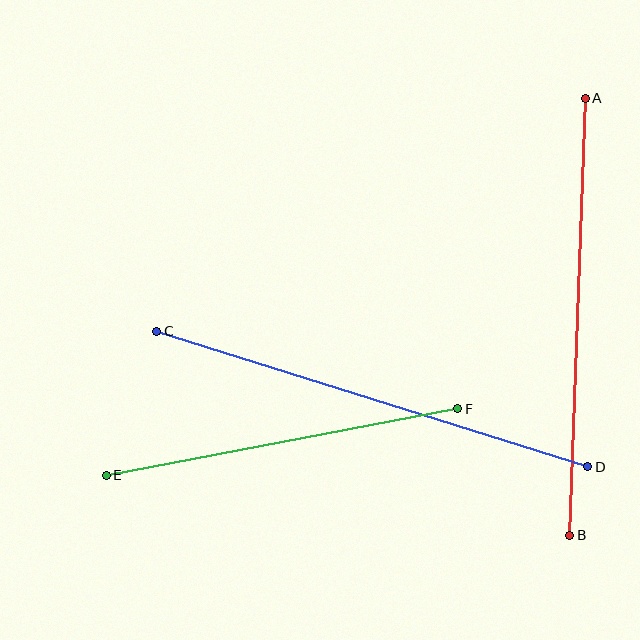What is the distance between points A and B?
The distance is approximately 437 pixels.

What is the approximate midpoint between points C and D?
The midpoint is at approximately (372, 399) pixels.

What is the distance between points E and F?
The distance is approximately 358 pixels.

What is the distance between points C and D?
The distance is approximately 452 pixels.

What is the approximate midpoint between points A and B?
The midpoint is at approximately (577, 317) pixels.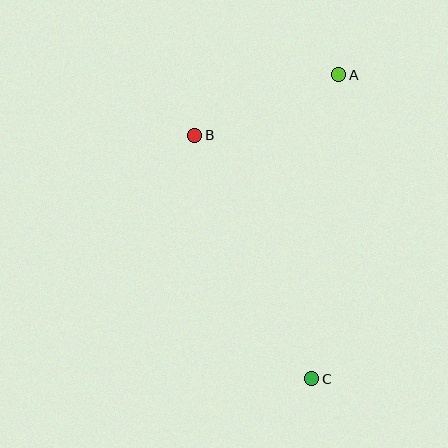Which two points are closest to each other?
Points A and B are closest to each other.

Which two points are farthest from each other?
Points A and C are farthest from each other.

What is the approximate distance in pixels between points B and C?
The distance between B and C is approximately 270 pixels.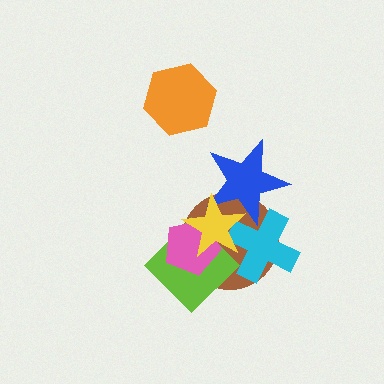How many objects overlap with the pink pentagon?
3 objects overlap with the pink pentagon.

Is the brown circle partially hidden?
Yes, it is partially covered by another shape.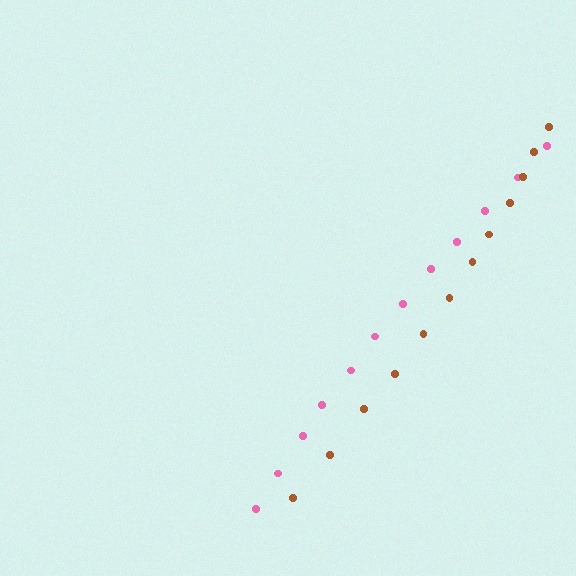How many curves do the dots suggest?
There are 2 distinct paths.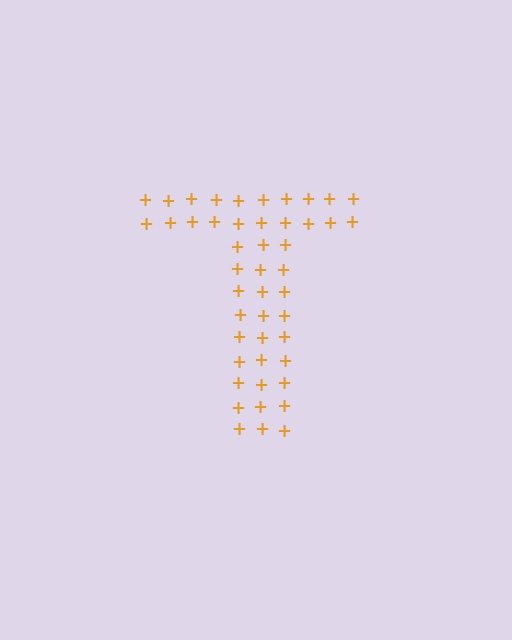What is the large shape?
The large shape is the letter T.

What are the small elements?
The small elements are plus signs.